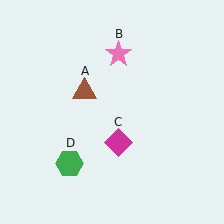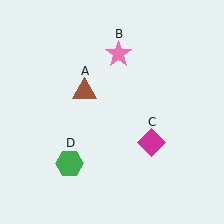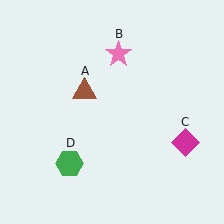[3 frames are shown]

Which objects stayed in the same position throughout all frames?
Brown triangle (object A) and pink star (object B) and green hexagon (object D) remained stationary.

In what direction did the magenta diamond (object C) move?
The magenta diamond (object C) moved right.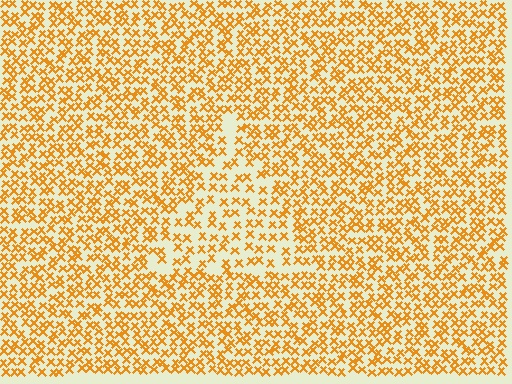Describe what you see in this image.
The image contains small orange elements arranged at two different densities. A triangle-shaped region is visible where the elements are less densely packed than the surrounding area.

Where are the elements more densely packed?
The elements are more densely packed outside the triangle boundary.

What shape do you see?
I see a triangle.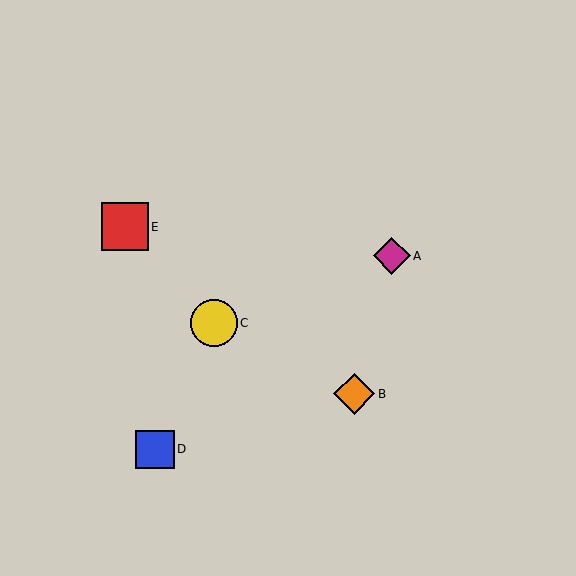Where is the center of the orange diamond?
The center of the orange diamond is at (354, 394).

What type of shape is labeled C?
Shape C is a yellow circle.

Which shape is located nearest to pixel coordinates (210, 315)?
The yellow circle (labeled C) at (214, 323) is nearest to that location.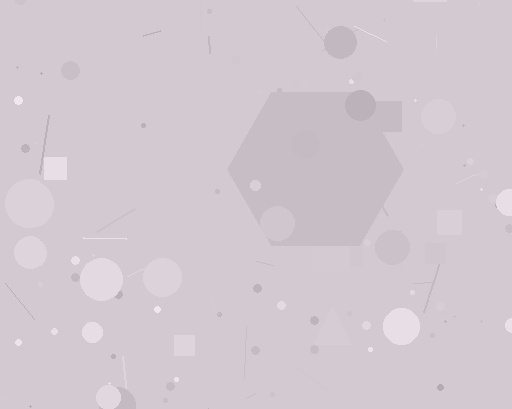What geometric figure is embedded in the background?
A hexagon is embedded in the background.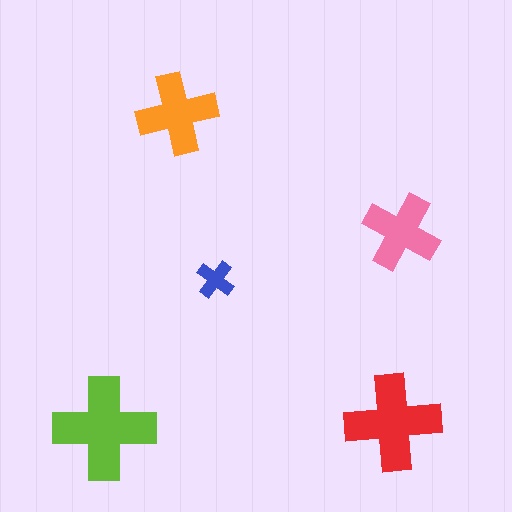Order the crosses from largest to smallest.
the lime one, the red one, the orange one, the pink one, the blue one.